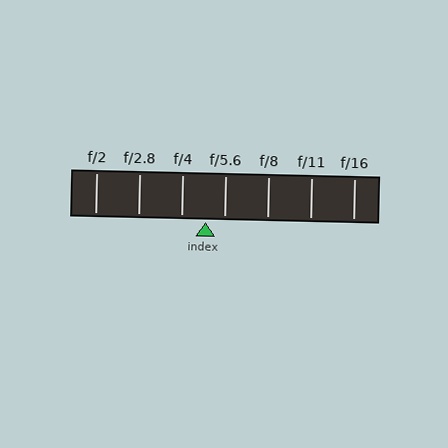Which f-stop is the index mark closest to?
The index mark is closest to f/5.6.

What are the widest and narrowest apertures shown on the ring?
The widest aperture shown is f/2 and the narrowest is f/16.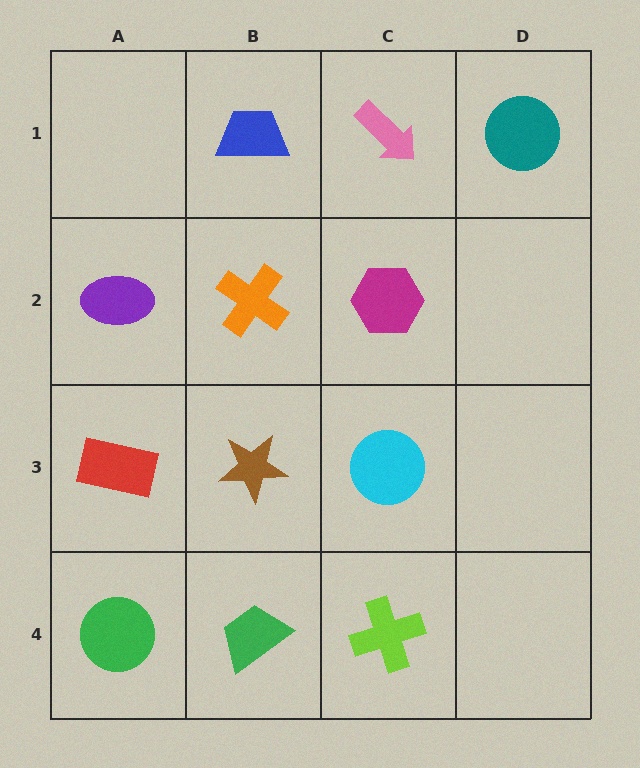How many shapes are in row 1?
3 shapes.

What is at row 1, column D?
A teal circle.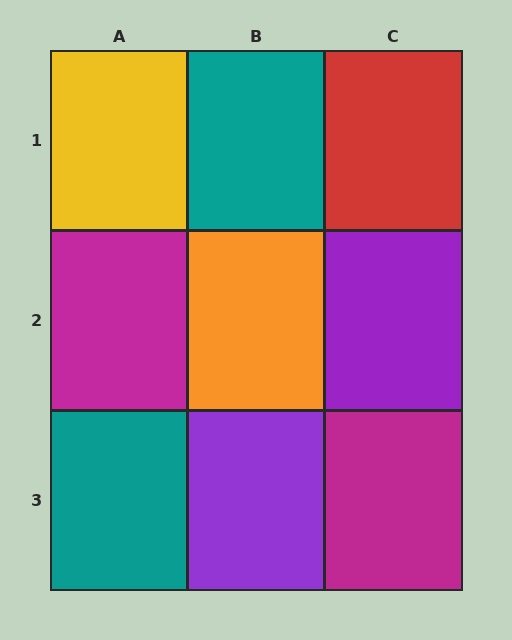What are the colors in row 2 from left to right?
Magenta, orange, purple.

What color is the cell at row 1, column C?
Red.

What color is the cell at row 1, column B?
Teal.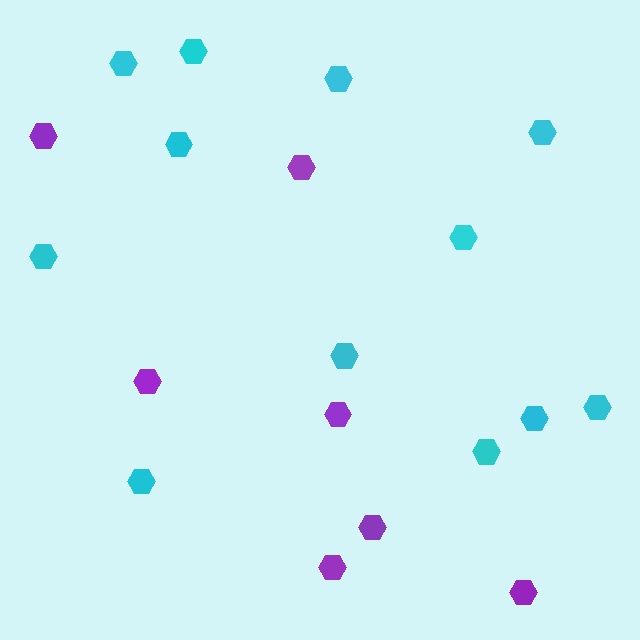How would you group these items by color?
There are 2 groups: one group of purple hexagons (7) and one group of cyan hexagons (12).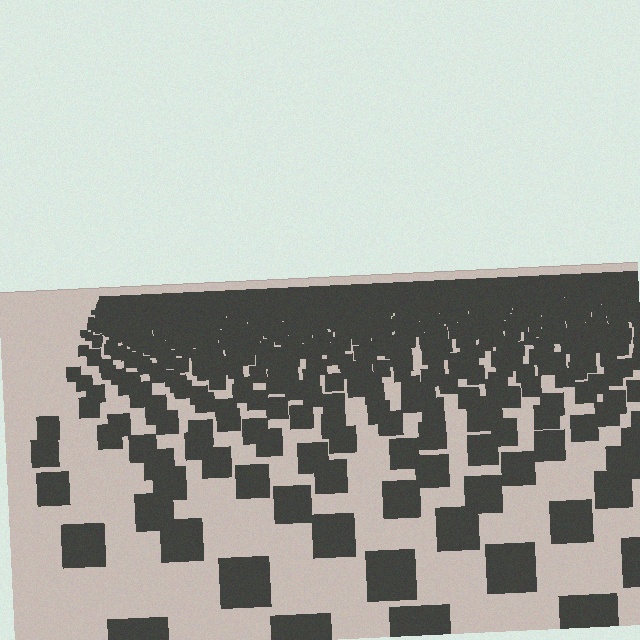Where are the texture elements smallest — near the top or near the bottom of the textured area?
Near the top.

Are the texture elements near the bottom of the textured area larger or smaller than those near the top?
Larger. Near the bottom, elements are closer to the viewer and appear at a bigger on-screen size.